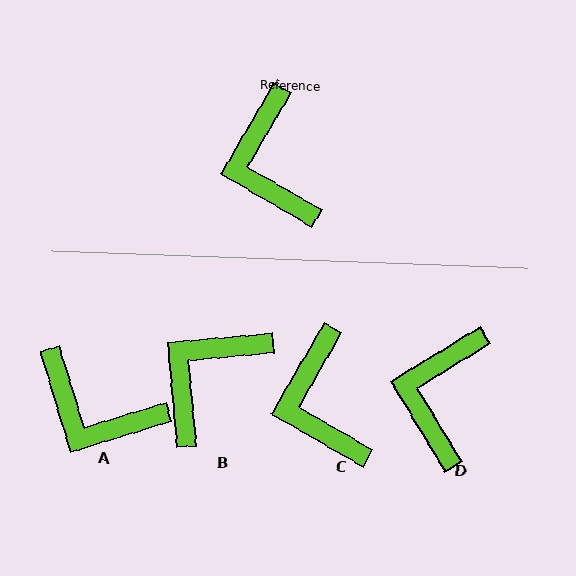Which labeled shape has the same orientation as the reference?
C.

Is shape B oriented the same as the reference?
No, it is off by about 55 degrees.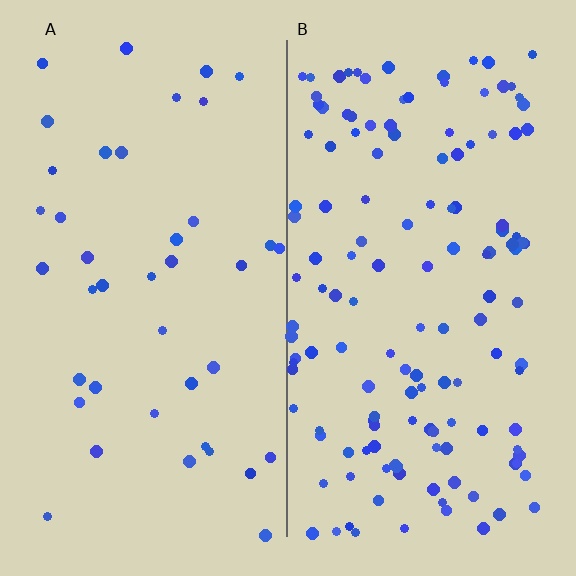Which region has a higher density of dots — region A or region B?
B (the right).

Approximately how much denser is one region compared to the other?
Approximately 3.4× — region B over region A.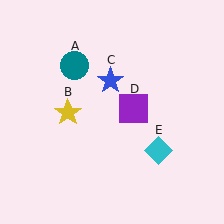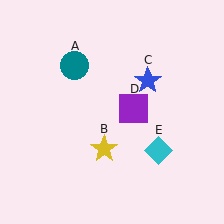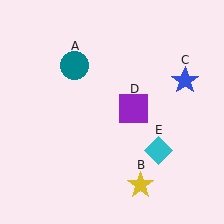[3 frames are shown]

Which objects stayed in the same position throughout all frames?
Teal circle (object A) and purple square (object D) and cyan diamond (object E) remained stationary.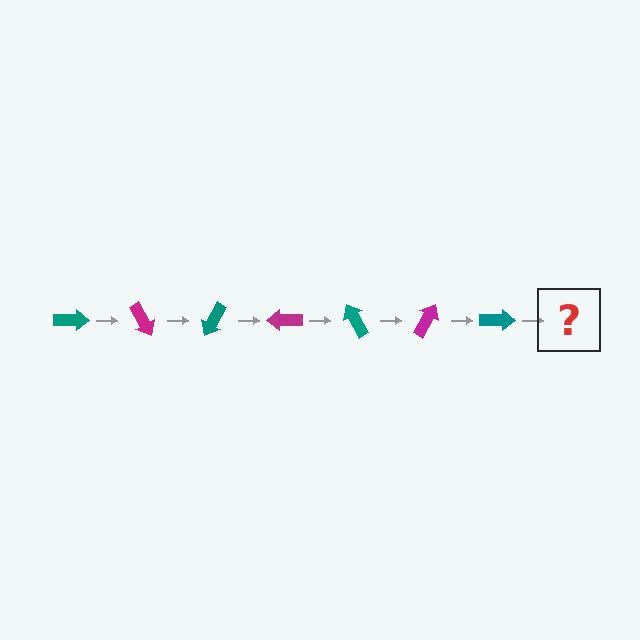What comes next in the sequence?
The next element should be a magenta arrow, rotated 420 degrees from the start.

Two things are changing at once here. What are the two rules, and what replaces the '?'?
The two rules are that it rotates 60 degrees each step and the color cycles through teal and magenta. The '?' should be a magenta arrow, rotated 420 degrees from the start.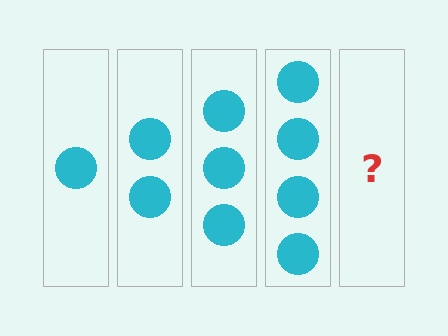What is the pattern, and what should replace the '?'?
The pattern is that each step adds one more circle. The '?' should be 5 circles.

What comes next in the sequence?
The next element should be 5 circles.